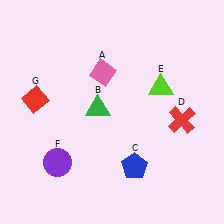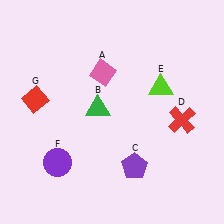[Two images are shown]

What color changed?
The pentagon (C) changed from blue in Image 1 to purple in Image 2.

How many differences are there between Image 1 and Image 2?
There is 1 difference between the two images.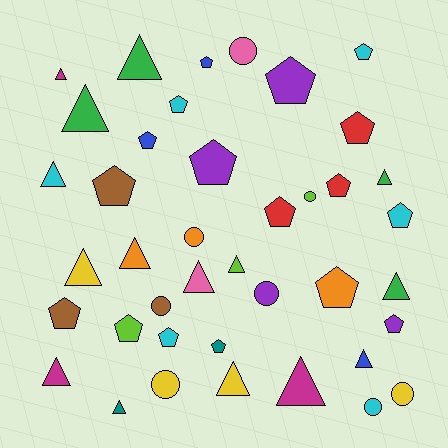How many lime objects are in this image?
There are 3 lime objects.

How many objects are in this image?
There are 40 objects.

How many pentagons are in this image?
There are 17 pentagons.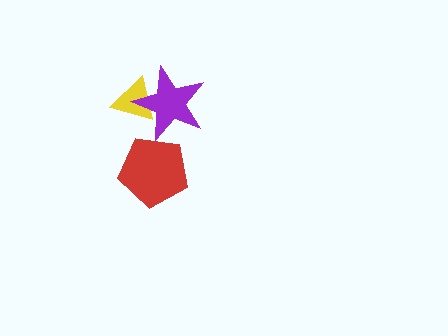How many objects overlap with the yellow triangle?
1 object overlaps with the yellow triangle.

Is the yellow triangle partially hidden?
Yes, it is partially covered by another shape.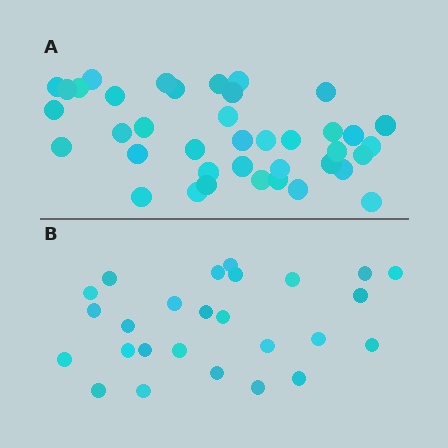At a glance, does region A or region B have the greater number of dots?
Region A (the top region) has more dots.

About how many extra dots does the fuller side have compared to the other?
Region A has approximately 15 more dots than region B.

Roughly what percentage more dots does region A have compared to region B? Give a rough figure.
About 50% more.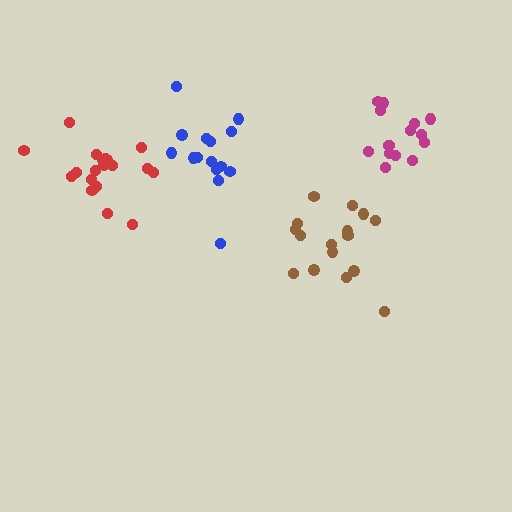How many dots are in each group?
Group 1: 15 dots, Group 2: 16 dots, Group 3: 19 dots, Group 4: 15 dots (65 total).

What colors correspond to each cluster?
The clusters are colored: magenta, brown, red, blue.